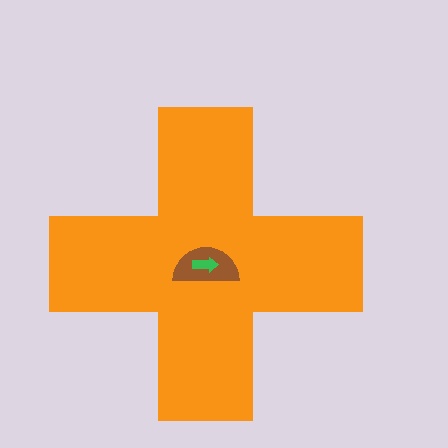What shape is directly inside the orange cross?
The brown semicircle.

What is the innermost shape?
The green arrow.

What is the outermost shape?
The orange cross.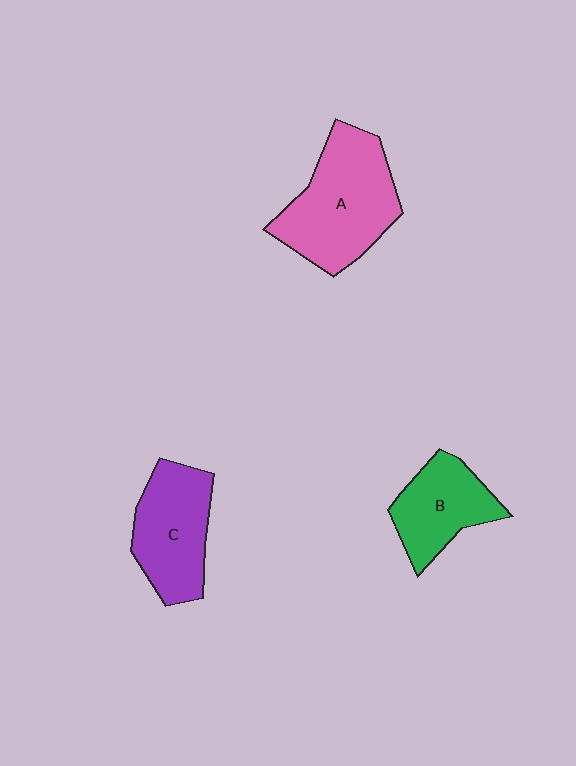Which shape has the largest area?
Shape A (pink).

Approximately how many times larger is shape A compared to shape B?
Approximately 1.6 times.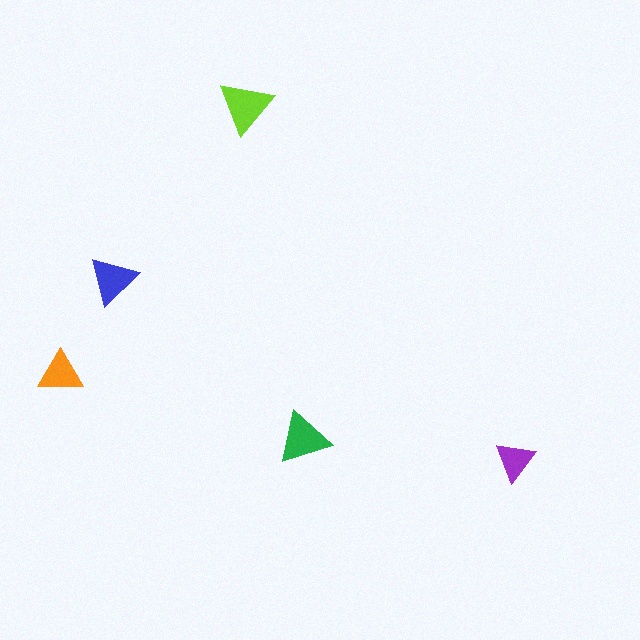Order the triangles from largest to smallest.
the lime one, the green one, the blue one, the orange one, the purple one.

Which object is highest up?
The lime triangle is topmost.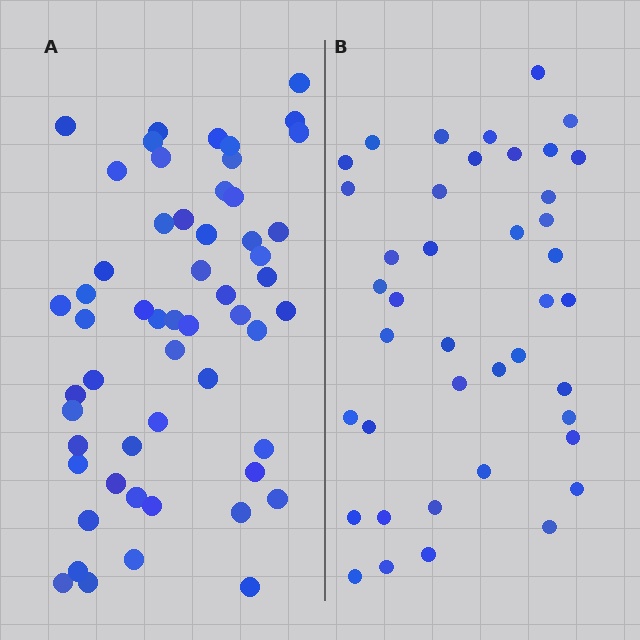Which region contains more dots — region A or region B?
Region A (the left region) has more dots.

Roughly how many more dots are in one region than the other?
Region A has approximately 15 more dots than region B.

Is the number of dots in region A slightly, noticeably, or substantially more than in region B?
Region A has noticeably more, but not dramatically so. The ratio is roughly 1.3 to 1.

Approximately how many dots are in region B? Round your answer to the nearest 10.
About 40 dots. (The exact count is 41, which rounds to 40.)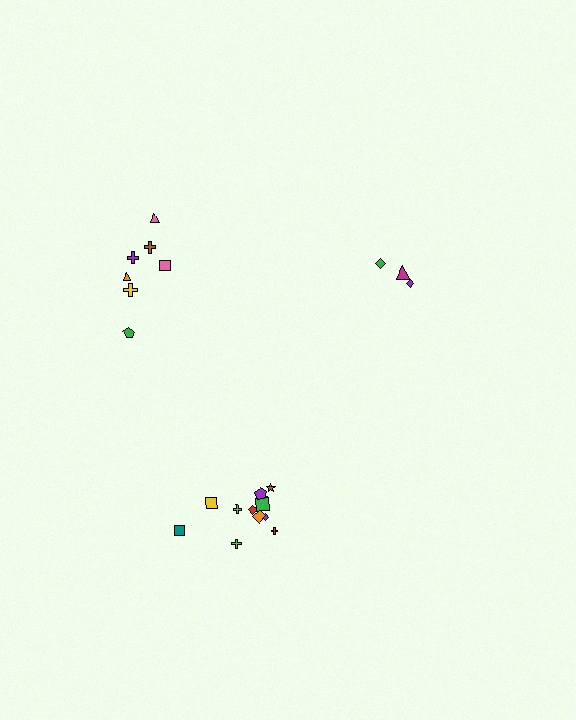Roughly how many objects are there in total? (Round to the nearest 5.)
Roughly 20 objects in total.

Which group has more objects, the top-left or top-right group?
The top-left group.